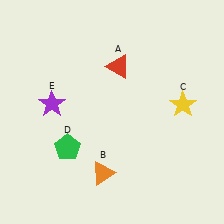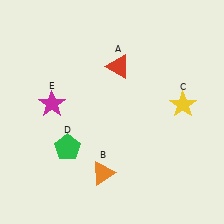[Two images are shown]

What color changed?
The star (E) changed from purple in Image 1 to magenta in Image 2.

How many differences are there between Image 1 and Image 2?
There is 1 difference between the two images.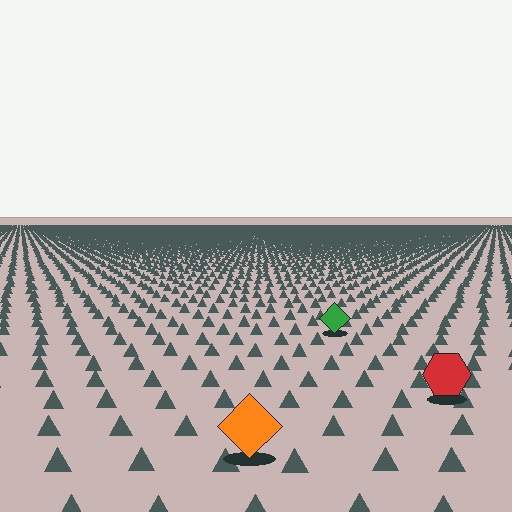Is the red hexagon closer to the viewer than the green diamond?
Yes. The red hexagon is closer — you can tell from the texture gradient: the ground texture is coarser near it.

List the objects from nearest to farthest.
From nearest to farthest: the orange diamond, the red hexagon, the green diamond.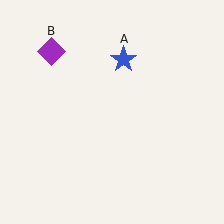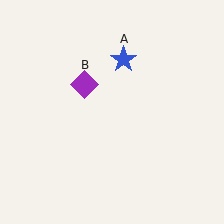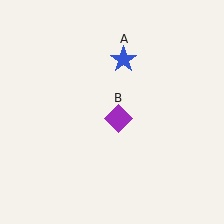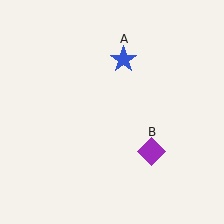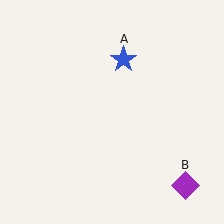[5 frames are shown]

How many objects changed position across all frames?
1 object changed position: purple diamond (object B).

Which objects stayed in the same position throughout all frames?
Blue star (object A) remained stationary.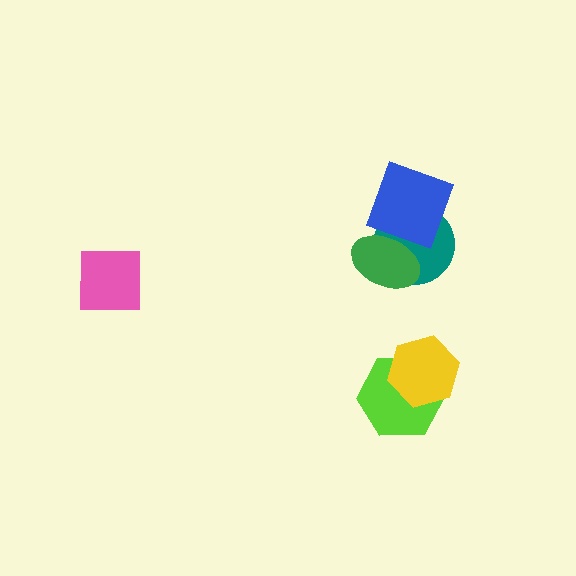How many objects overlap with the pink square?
0 objects overlap with the pink square.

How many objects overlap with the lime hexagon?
1 object overlaps with the lime hexagon.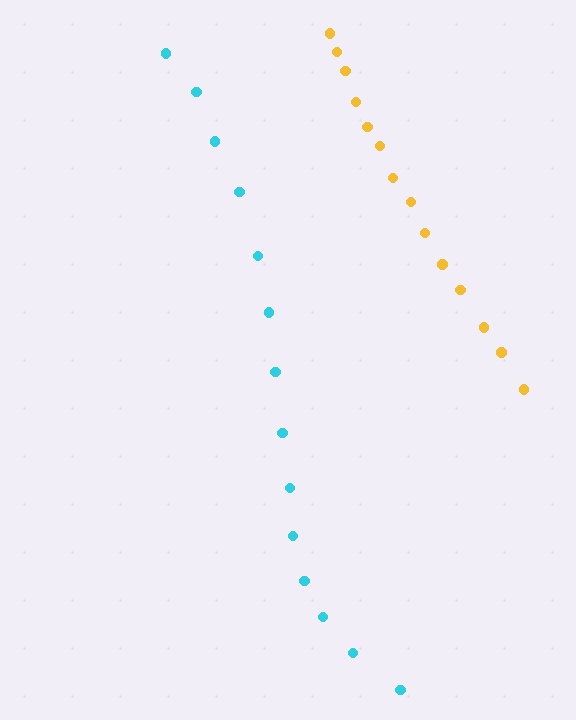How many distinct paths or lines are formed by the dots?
There are 2 distinct paths.